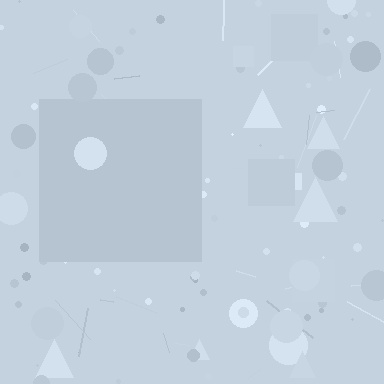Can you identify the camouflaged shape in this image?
The camouflaged shape is a square.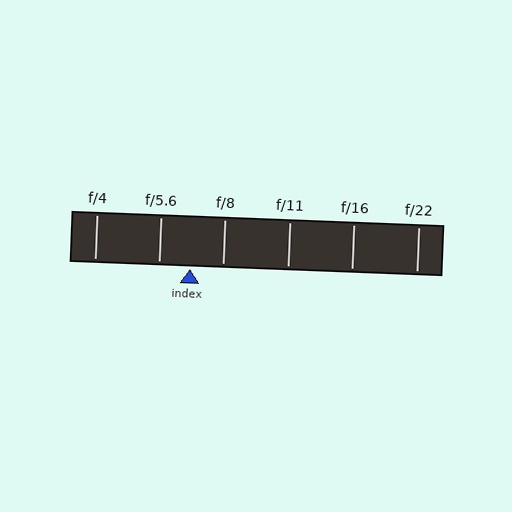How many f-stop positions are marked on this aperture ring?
There are 6 f-stop positions marked.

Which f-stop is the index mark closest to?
The index mark is closest to f/5.6.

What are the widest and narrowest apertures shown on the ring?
The widest aperture shown is f/4 and the narrowest is f/22.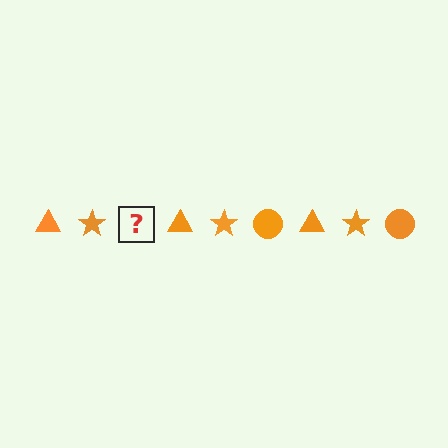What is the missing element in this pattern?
The missing element is an orange circle.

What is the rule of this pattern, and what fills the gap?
The rule is that the pattern cycles through triangle, star, circle shapes in orange. The gap should be filled with an orange circle.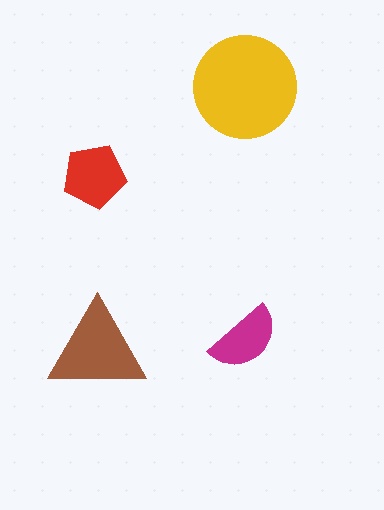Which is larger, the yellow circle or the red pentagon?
The yellow circle.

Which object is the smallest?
The magenta semicircle.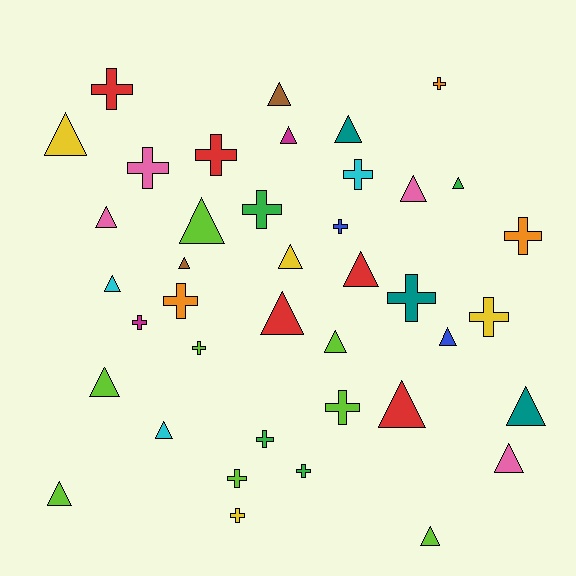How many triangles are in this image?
There are 22 triangles.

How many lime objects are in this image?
There are 8 lime objects.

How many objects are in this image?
There are 40 objects.